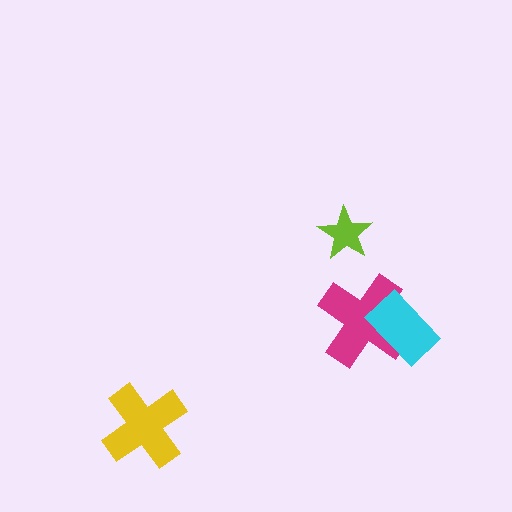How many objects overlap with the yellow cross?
0 objects overlap with the yellow cross.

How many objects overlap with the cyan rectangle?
1 object overlaps with the cyan rectangle.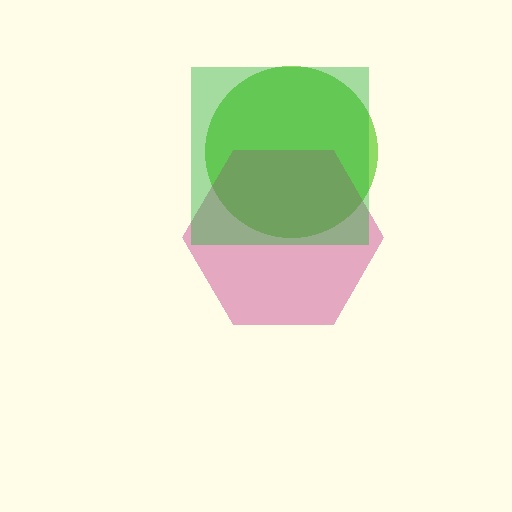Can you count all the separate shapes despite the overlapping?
Yes, there are 3 separate shapes.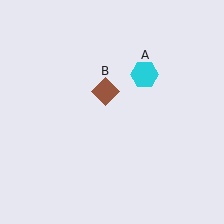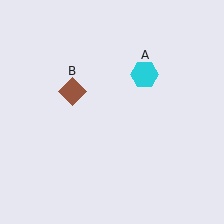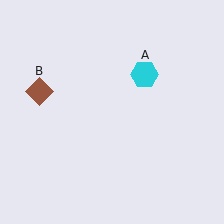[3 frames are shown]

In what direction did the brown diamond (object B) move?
The brown diamond (object B) moved left.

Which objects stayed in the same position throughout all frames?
Cyan hexagon (object A) remained stationary.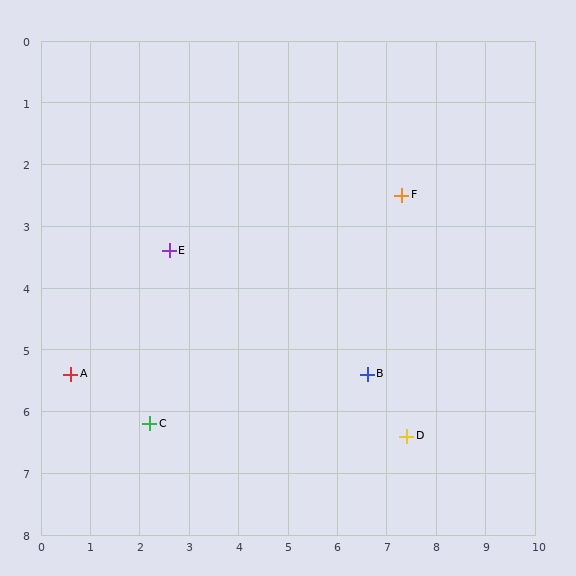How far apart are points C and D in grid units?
Points C and D are about 5.2 grid units apart.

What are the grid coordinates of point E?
Point E is at approximately (2.6, 3.4).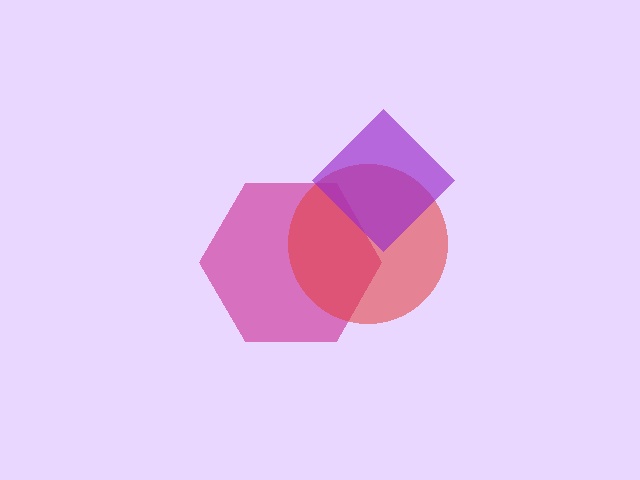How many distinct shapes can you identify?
There are 3 distinct shapes: a magenta hexagon, a red circle, a purple diamond.